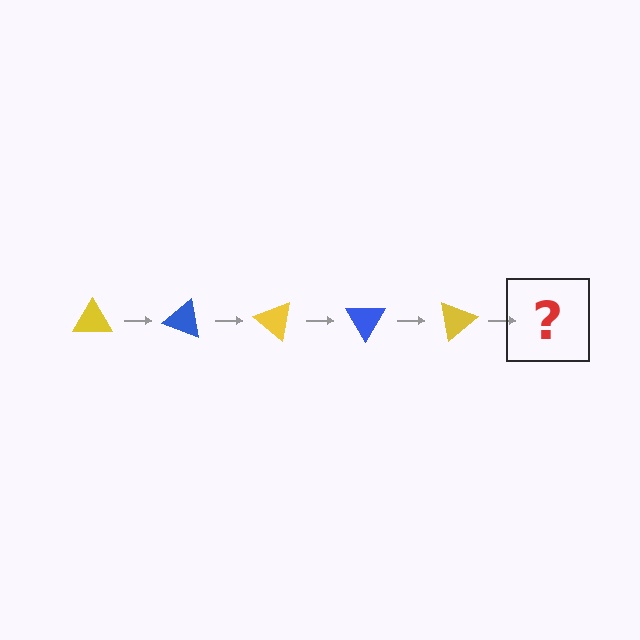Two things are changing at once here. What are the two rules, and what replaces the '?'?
The two rules are that it rotates 20 degrees each step and the color cycles through yellow and blue. The '?' should be a blue triangle, rotated 100 degrees from the start.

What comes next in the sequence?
The next element should be a blue triangle, rotated 100 degrees from the start.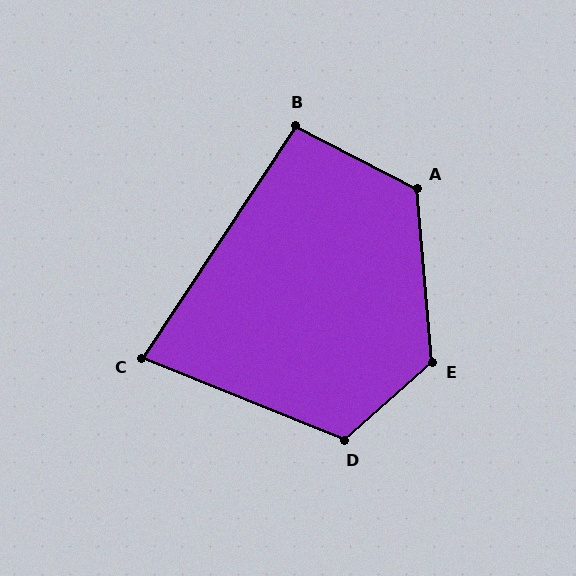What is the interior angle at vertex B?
Approximately 96 degrees (obtuse).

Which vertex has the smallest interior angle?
C, at approximately 79 degrees.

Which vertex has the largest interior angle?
E, at approximately 126 degrees.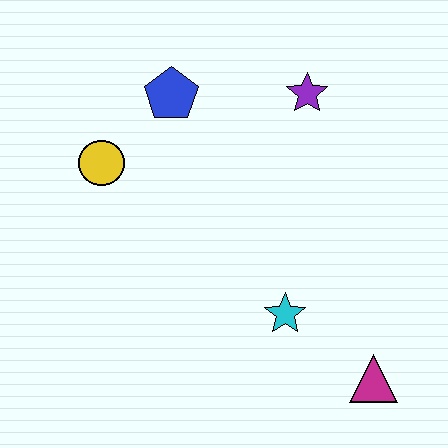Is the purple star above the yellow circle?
Yes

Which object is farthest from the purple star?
The magenta triangle is farthest from the purple star.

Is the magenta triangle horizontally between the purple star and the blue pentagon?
No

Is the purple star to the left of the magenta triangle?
Yes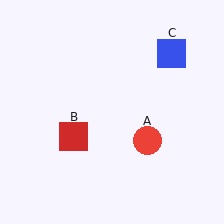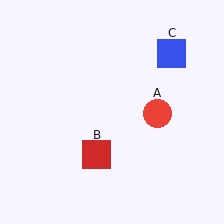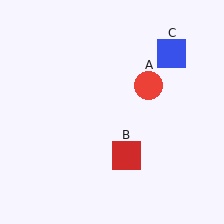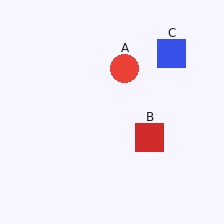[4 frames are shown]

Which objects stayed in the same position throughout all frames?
Blue square (object C) remained stationary.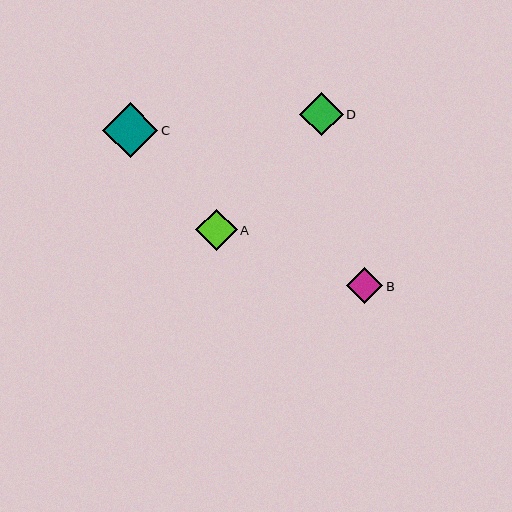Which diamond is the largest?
Diamond C is the largest with a size of approximately 55 pixels.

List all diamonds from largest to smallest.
From largest to smallest: C, D, A, B.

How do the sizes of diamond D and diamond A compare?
Diamond D and diamond A are approximately the same size.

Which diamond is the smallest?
Diamond B is the smallest with a size of approximately 36 pixels.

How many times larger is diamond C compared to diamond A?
Diamond C is approximately 1.3 times the size of diamond A.